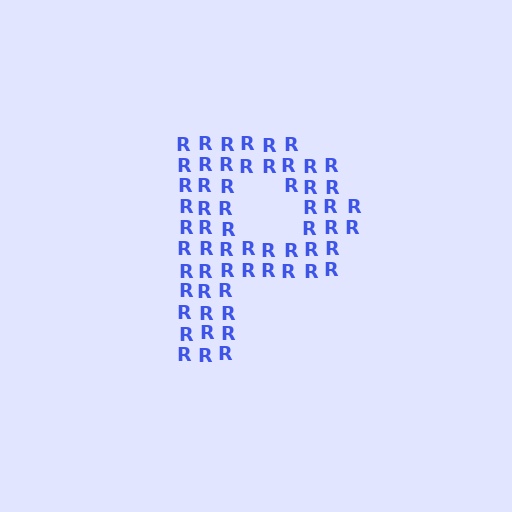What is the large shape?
The large shape is the letter P.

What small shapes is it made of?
It is made of small letter R's.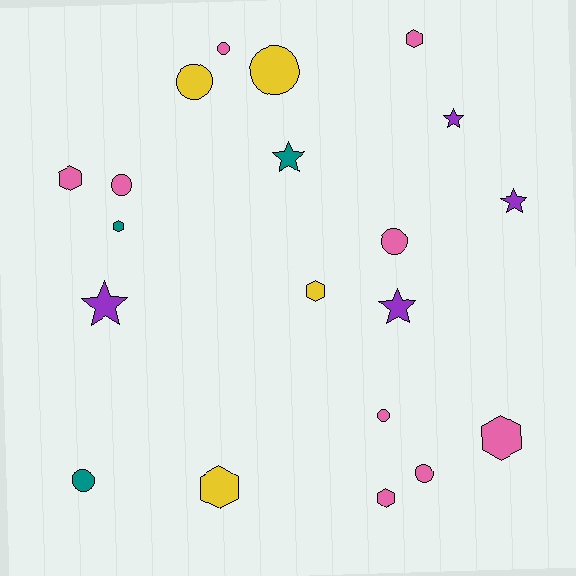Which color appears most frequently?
Pink, with 9 objects.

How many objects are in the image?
There are 20 objects.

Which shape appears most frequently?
Circle, with 8 objects.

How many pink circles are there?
There are 5 pink circles.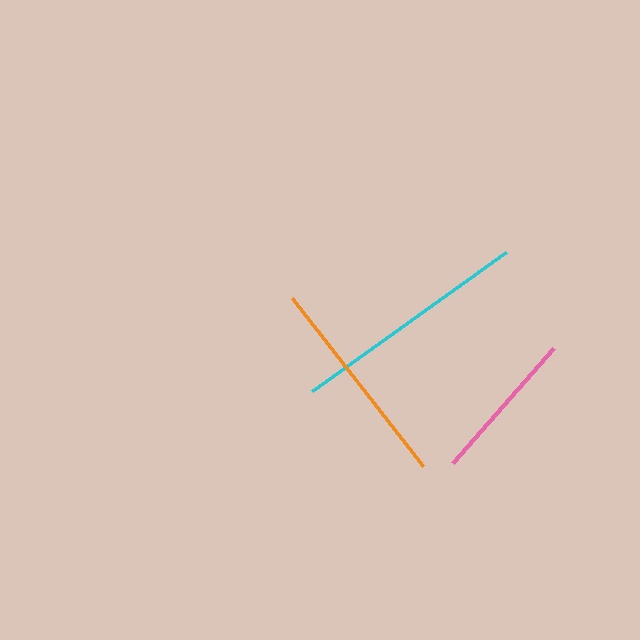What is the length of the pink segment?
The pink segment is approximately 153 pixels long.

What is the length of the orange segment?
The orange segment is approximately 213 pixels long.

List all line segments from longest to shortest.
From longest to shortest: cyan, orange, pink.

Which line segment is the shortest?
The pink line is the shortest at approximately 153 pixels.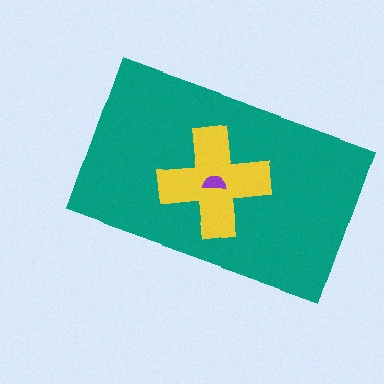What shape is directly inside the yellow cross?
The purple semicircle.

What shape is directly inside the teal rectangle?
The yellow cross.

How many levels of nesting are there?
3.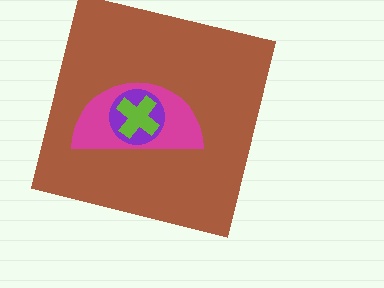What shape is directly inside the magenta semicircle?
The purple circle.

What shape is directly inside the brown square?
The magenta semicircle.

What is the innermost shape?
The lime cross.